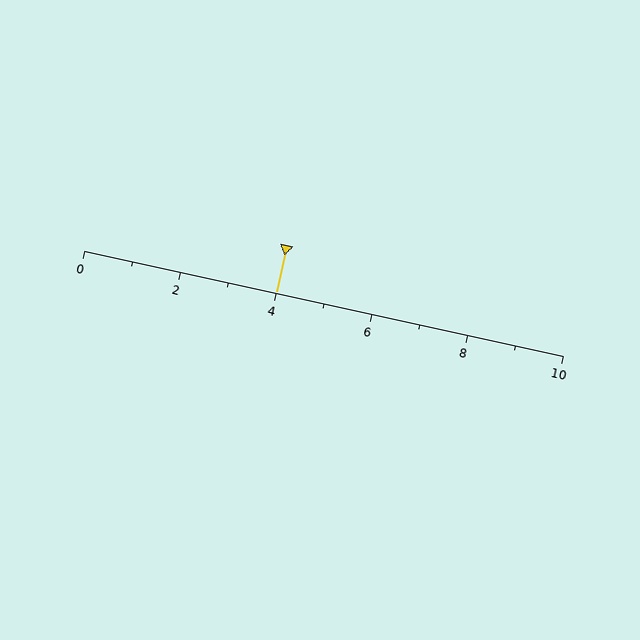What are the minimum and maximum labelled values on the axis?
The axis runs from 0 to 10.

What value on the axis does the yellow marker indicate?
The marker indicates approximately 4.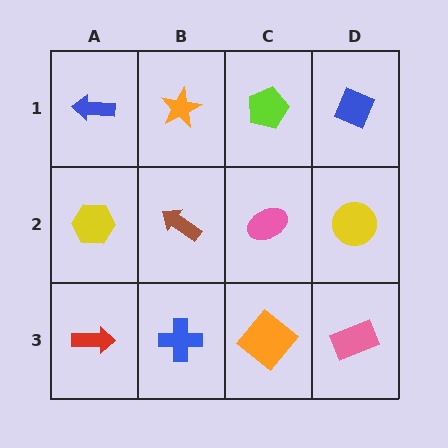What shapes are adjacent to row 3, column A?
A yellow hexagon (row 2, column A), a blue cross (row 3, column B).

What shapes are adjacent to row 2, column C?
A lime pentagon (row 1, column C), an orange diamond (row 3, column C), a brown arrow (row 2, column B), a yellow circle (row 2, column D).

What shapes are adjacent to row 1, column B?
A brown arrow (row 2, column B), a blue arrow (row 1, column A), a lime pentagon (row 1, column C).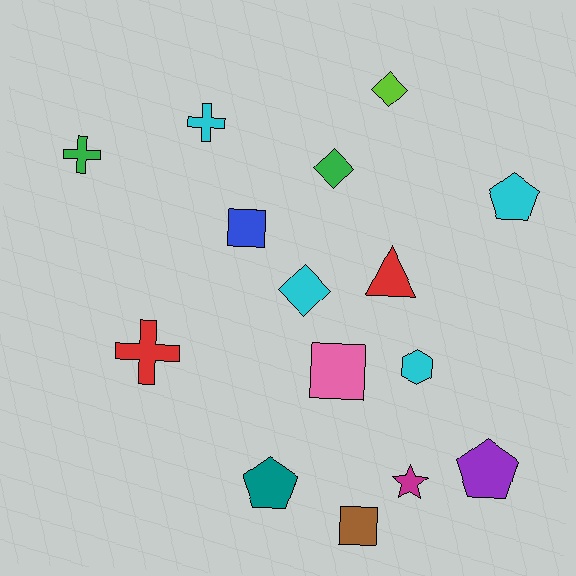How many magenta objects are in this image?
There is 1 magenta object.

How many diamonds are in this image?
There are 3 diamonds.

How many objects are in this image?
There are 15 objects.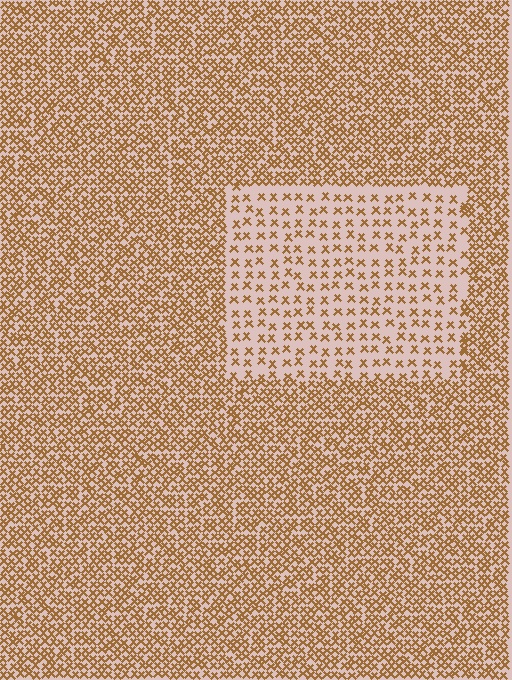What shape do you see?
I see a rectangle.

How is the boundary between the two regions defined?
The boundary is defined by a change in element density (approximately 2.5x ratio). All elements are the same color, size, and shape.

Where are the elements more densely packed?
The elements are more densely packed outside the rectangle boundary.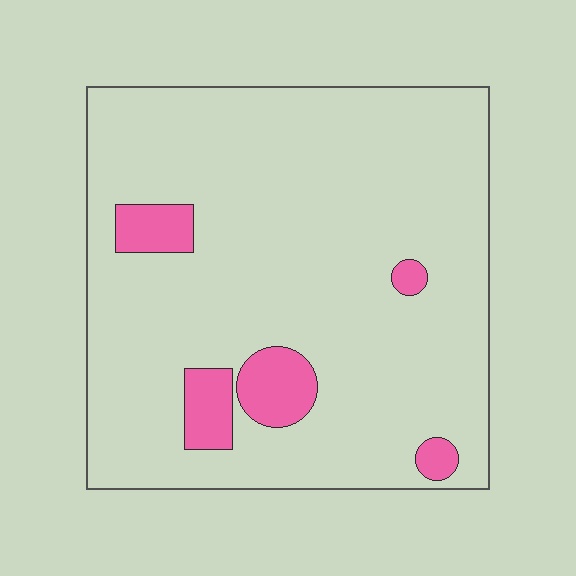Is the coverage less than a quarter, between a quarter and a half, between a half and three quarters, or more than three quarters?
Less than a quarter.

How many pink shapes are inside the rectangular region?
5.